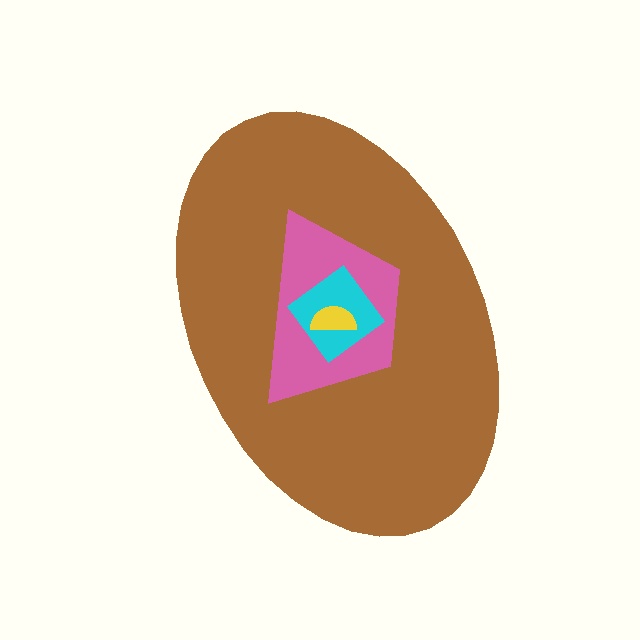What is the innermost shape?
The yellow semicircle.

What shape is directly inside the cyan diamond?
The yellow semicircle.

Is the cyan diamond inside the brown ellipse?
Yes.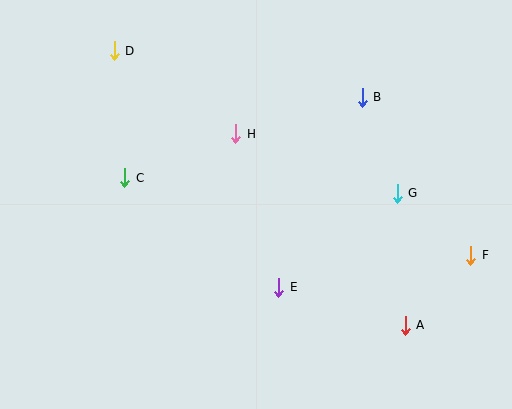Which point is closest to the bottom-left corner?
Point C is closest to the bottom-left corner.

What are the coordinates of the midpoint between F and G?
The midpoint between F and G is at (434, 224).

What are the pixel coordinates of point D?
Point D is at (114, 51).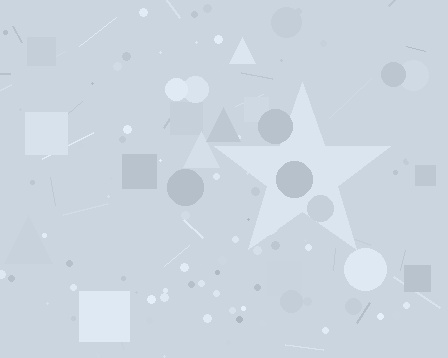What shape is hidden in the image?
A star is hidden in the image.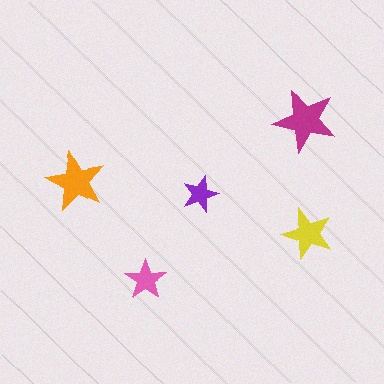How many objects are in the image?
There are 5 objects in the image.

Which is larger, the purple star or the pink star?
The pink one.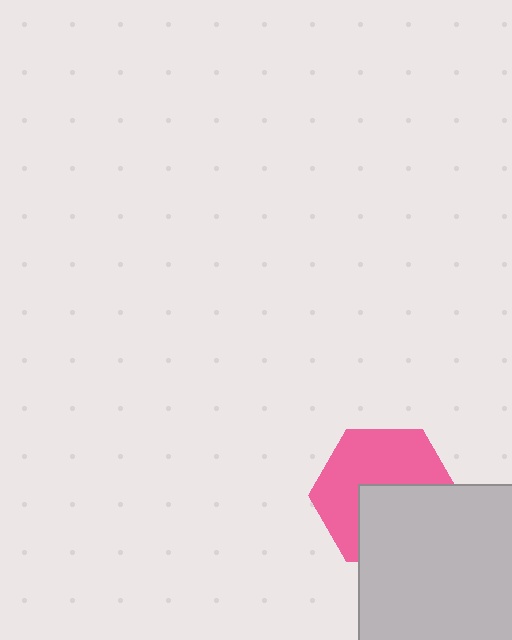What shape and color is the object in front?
The object in front is a light gray square.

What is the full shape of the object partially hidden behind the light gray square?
The partially hidden object is a pink hexagon.